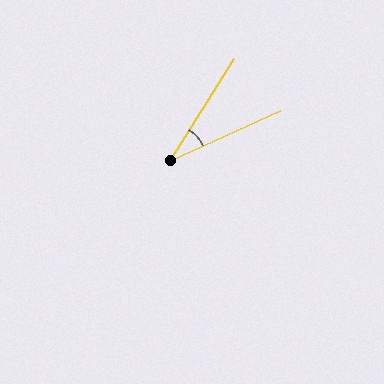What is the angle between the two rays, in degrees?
Approximately 34 degrees.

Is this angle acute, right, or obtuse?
It is acute.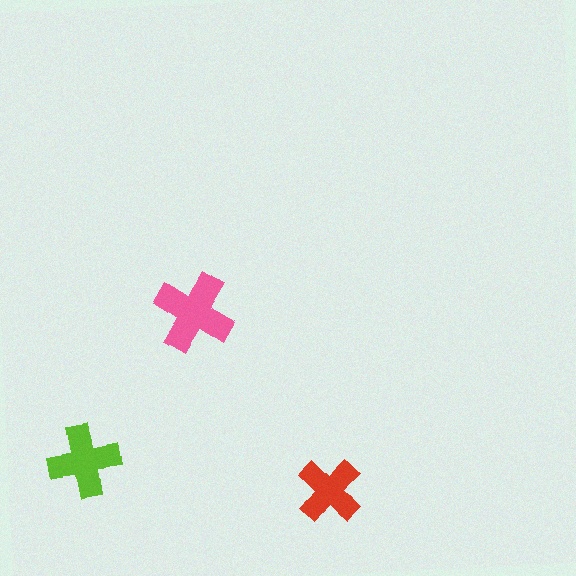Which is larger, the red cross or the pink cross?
The pink one.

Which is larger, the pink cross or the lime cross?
The pink one.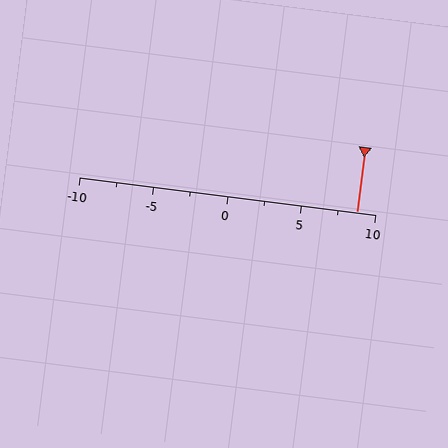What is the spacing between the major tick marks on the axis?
The major ticks are spaced 5 apart.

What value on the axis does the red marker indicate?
The marker indicates approximately 8.8.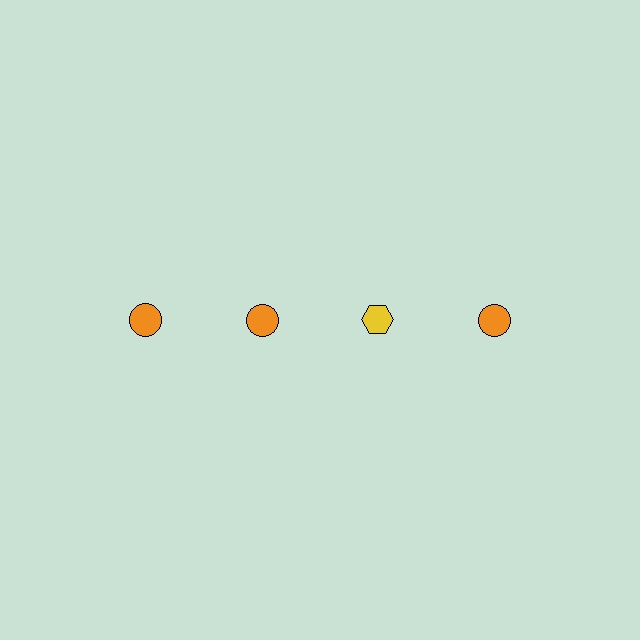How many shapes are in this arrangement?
There are 4 shapes arranged in a grid pattern.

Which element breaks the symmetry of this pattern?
The yellow hexagon in the top row, center column breaks the symmetry. All other shapes are orange circles.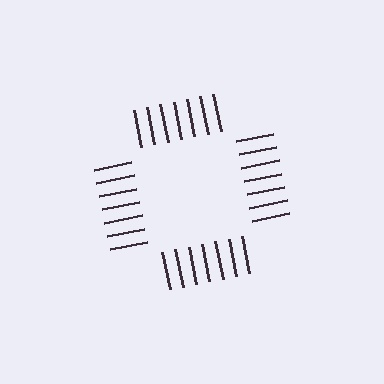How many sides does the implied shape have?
4 sides — the line-ends trace a square.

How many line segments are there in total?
28 — 7 along each of the 4 edges.